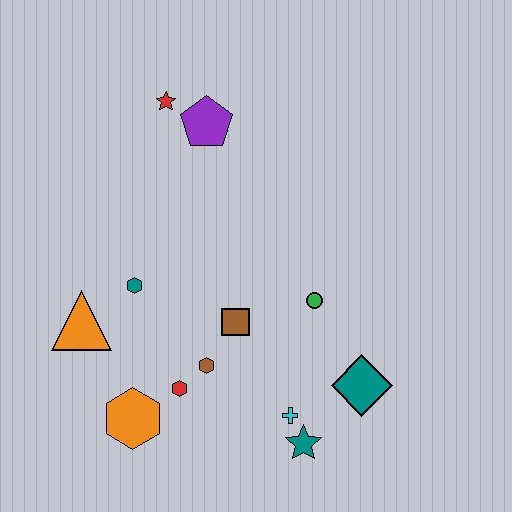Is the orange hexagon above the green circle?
No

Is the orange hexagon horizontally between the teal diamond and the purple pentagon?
No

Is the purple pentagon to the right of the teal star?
No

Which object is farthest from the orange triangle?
The teal diamond is farthest from the orange triangle.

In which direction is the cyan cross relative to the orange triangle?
The cyan cross is to the right of the orange triangle.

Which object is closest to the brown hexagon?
The red hexagon is closest to the brown hexagon.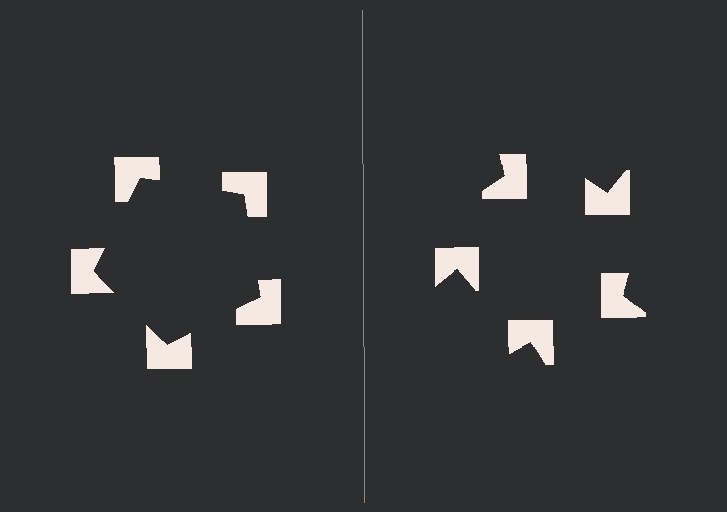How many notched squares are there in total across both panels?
10 — 5 on each side.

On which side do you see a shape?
An illusory pentagon appears on the left side. On the right side the wedge cuts are rotated, so no coherent shape forms.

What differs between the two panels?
The notched squares are positioned identically on both sides; only the wedge orientations differ. On the left they align to a pentagon; on the right they are misaligned.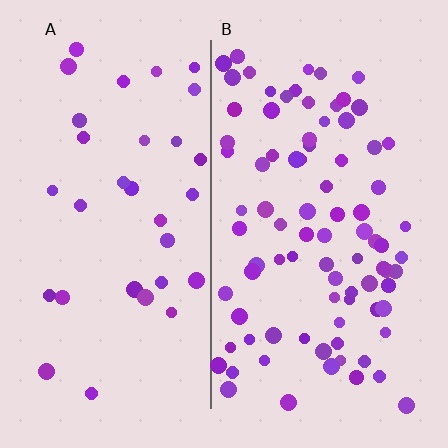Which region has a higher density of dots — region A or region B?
B (the right).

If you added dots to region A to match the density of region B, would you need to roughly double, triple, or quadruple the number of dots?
Approximately triple.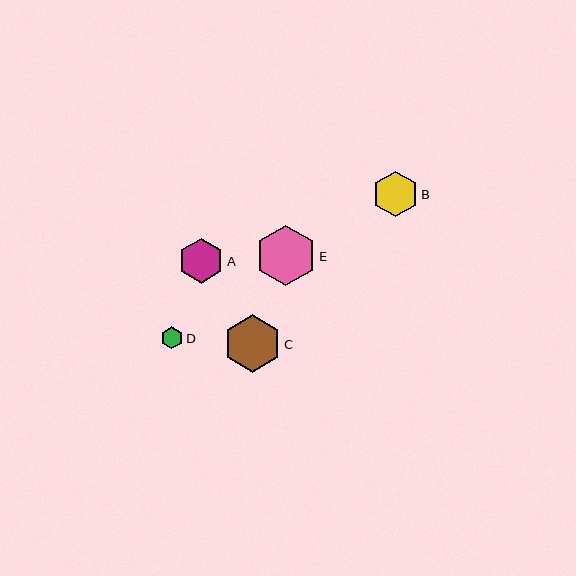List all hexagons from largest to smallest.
From largest to smallest: E, C, B, A, D.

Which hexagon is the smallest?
Hexagon D is the smallest with a size of approximately 22 pixels.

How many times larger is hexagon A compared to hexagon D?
Hexagon A is approximately 2.0 times the size of hexagon D.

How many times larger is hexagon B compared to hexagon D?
Hexagon B is approximately 2.1 times the size of hexagon D.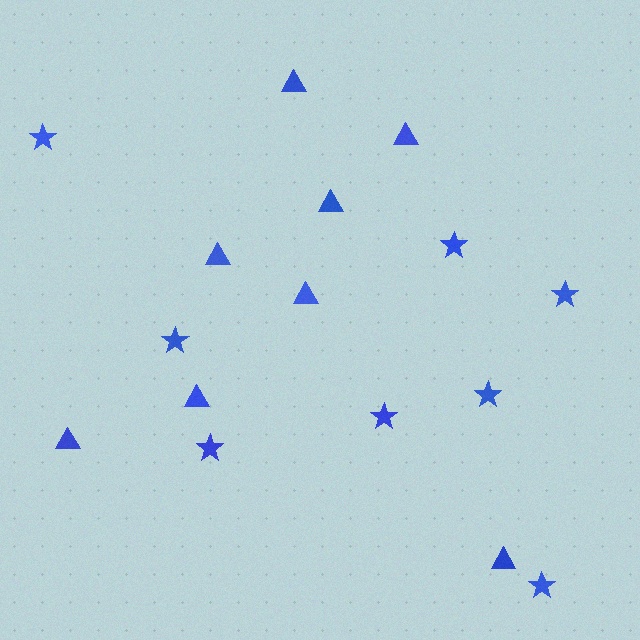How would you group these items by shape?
There are 2 groups: one group of stars (8) and one group of triangles (8).